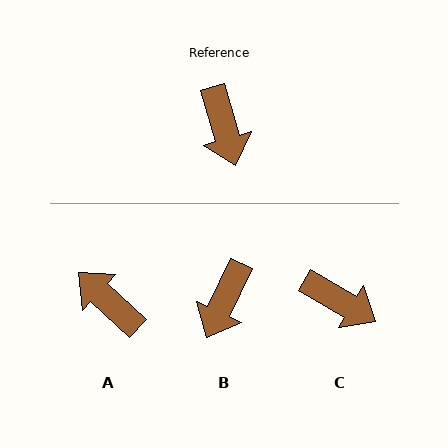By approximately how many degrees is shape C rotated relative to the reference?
Approximately 44 degrees counter-clockwise.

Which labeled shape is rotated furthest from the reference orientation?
A, about 149 degrees away.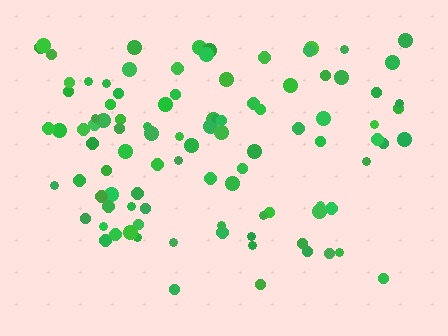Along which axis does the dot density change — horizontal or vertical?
Vertical.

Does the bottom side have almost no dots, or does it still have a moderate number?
Still a moderate number, just noticeably fewer than the top.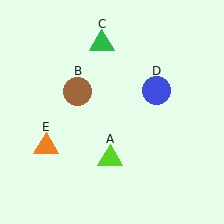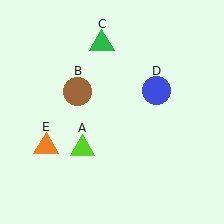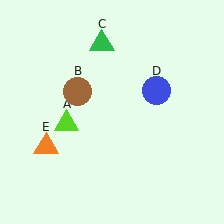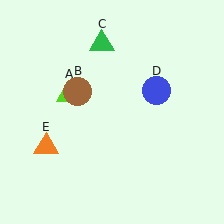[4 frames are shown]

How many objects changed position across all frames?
1 object changed position: lime triangle (object A).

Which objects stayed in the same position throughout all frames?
Brown circle (object B) and green triangle (object C) and blue circle (object D) and orange triangle (object E) remained stationary.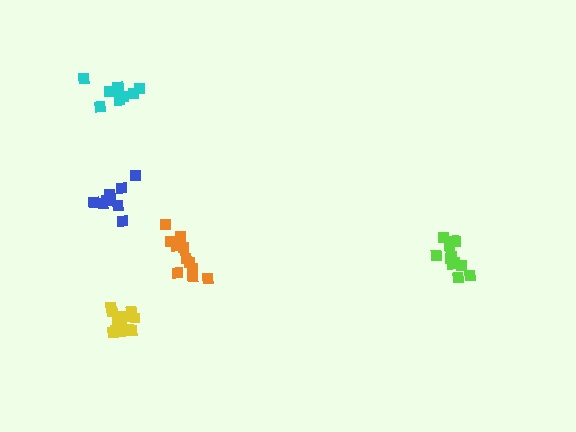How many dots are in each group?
Group 1: 13 dots, Group 2: 9 dots, Group 3: 11 dots, Group 4: 13 dots, Group 5: 9 dots (55 total).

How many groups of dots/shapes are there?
There are 5 groups.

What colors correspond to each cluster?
The clusters are colored: lime, cyan, orange, yellow, blue.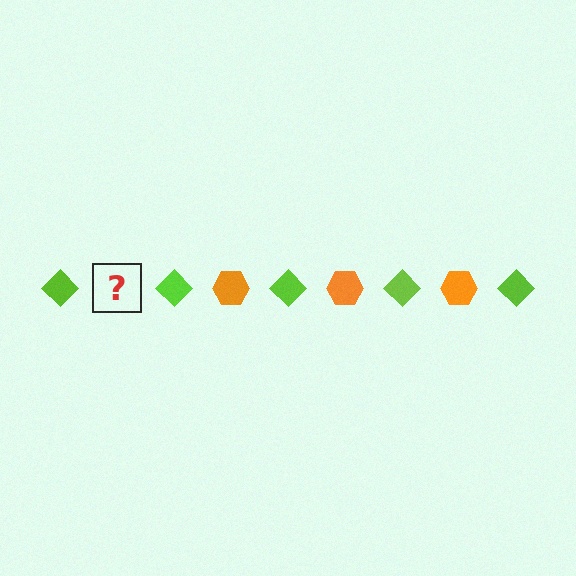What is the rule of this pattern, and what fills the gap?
The rule is that the pattern alternates between lime diamond and orange hexagon. The gap should be filled with an orange hexagon.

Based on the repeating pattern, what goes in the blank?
The blank should be an orange hexagon.